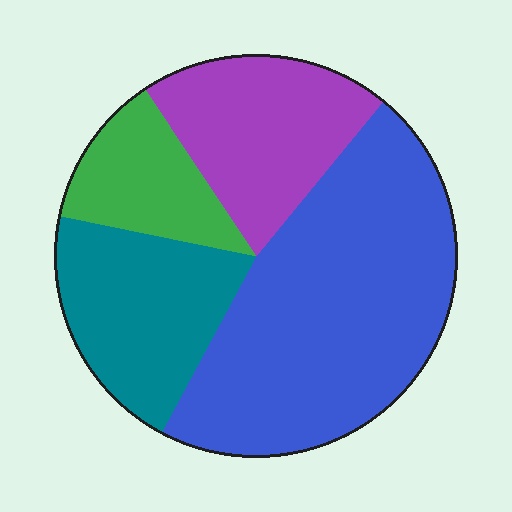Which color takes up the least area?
Green, at roughly 15%.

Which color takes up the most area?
Blue, at roughly 45%.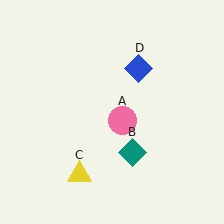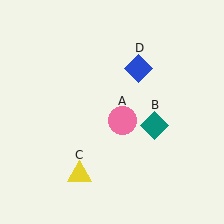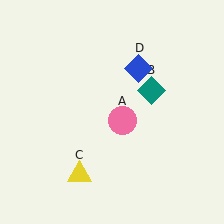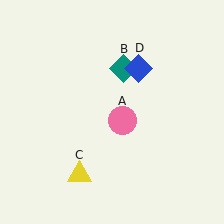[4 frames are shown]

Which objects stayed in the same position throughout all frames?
Pink circle (object A) and yellow triangle (object C) and blue diamond (object D) remained stationary.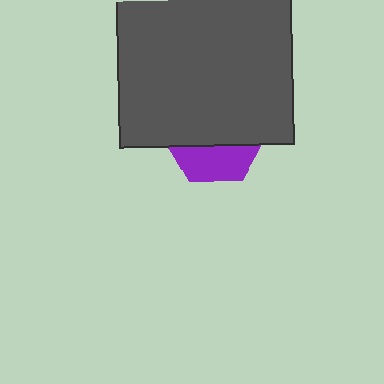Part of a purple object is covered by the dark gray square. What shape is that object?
It is a hexagon.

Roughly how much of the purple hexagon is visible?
A small part of it is visible (roughly 34%).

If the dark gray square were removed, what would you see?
You would see the complete purple hexagon.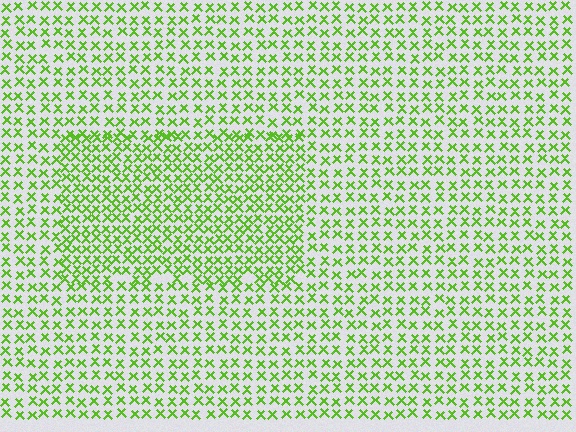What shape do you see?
I see a rectangle.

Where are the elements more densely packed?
The elements are more densely packed inside the rectangle boundary.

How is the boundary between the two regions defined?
The boundary is defined by a change in element density (approximately 1.6x ratio). All elements are the same color, size, and shape.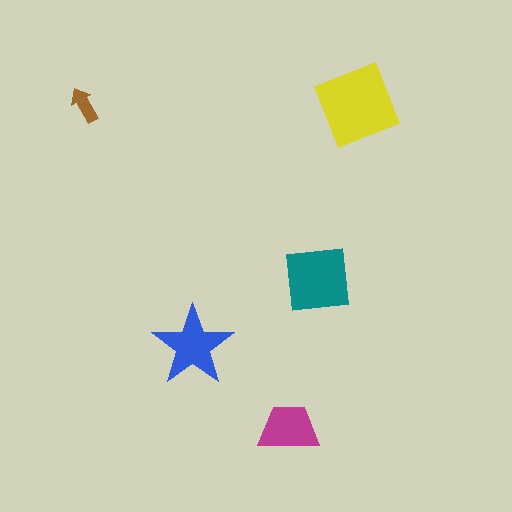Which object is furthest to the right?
The yellow diamond is rightmost.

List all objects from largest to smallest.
The yellow diamond, the teal square, the blue star, the magenta trapezoid, the brown arrow.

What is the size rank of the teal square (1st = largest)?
2nd.